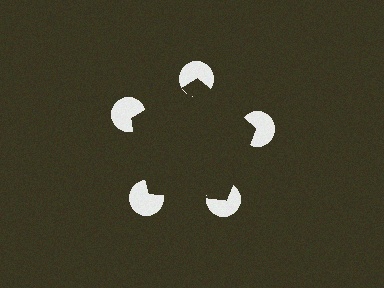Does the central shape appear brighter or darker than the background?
It typically appears slightly darker than the background, even though no actual brightness change is drawn.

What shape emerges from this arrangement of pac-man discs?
An illusory pentagon — its edges are inferred from the aligned wedge cuts in the pac-man discs, not physically drawn.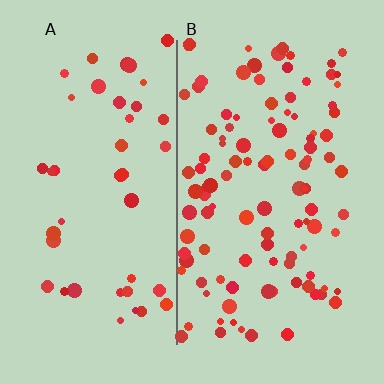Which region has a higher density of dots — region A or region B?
B (the right).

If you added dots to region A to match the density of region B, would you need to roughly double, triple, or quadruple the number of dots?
Approximately triple.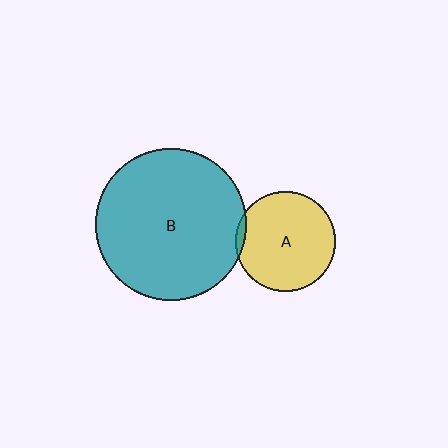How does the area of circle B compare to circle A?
Approximately 2.3 times.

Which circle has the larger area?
Circle B (teal).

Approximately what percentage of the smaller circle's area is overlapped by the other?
Approximately 5%.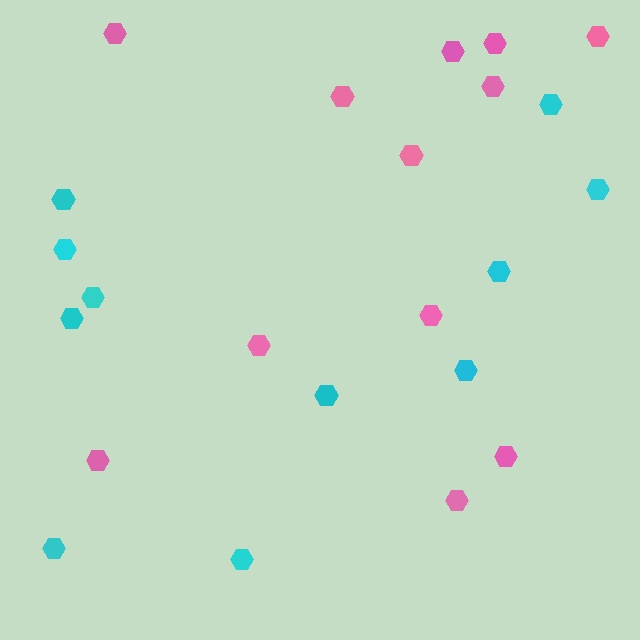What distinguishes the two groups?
There are 2 groups: one group of cyan hexagons (11) and one group of pink hexagons (12).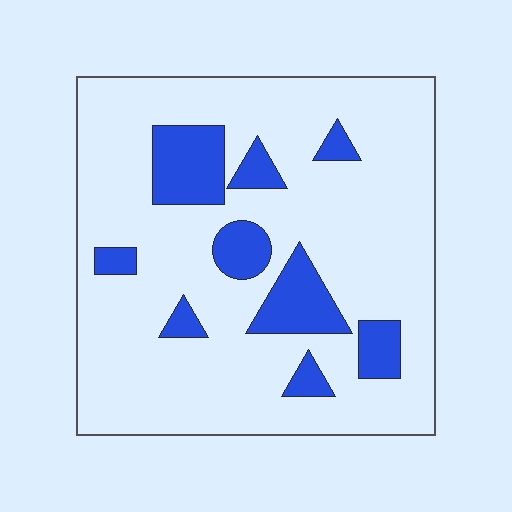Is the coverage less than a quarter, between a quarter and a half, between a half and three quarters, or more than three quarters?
Less than a quarter.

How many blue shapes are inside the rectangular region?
9.